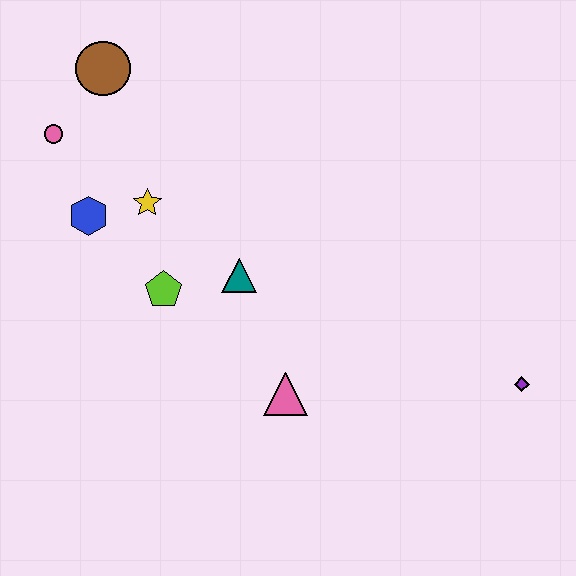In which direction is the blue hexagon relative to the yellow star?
The blue hexagon is to the left of the yellow star.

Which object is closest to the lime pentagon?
The teal triangle is closest to the lime pentagon.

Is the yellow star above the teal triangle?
Yes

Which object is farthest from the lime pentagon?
The purple diamond is farthest from the lime pentagon.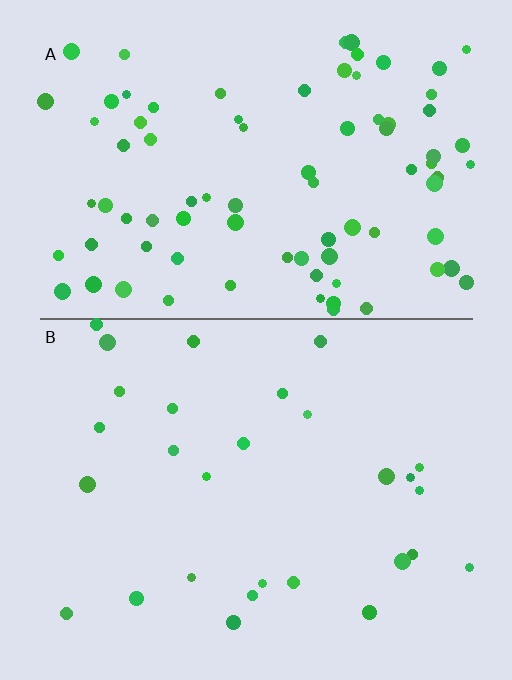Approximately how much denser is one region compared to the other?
Approximately 2.9× — region A over region B.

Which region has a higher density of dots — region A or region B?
A (the top).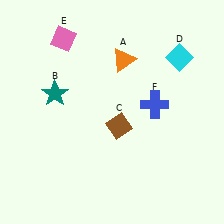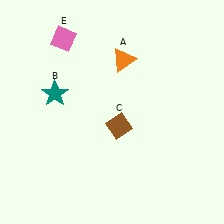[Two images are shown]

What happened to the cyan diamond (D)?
The cyan diamond (D) was removed in Image 2. It was in the top-right area of Image 1.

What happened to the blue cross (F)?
The blue cross (F) was removed in Image 2. It was in the top-right area of Image 1.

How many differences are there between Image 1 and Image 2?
There are 2 differences between the two images.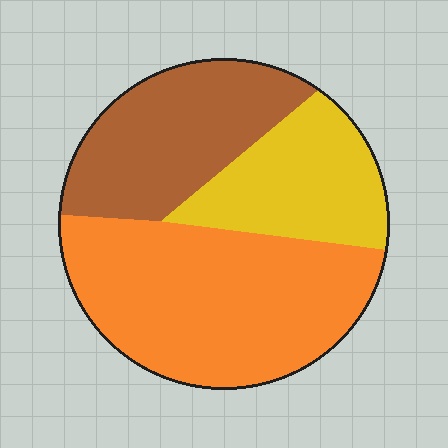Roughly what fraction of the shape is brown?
Brown takes up about one quarter (1/4) of the shape.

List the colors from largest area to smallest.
From largest to smallest: orange, brown, yellow.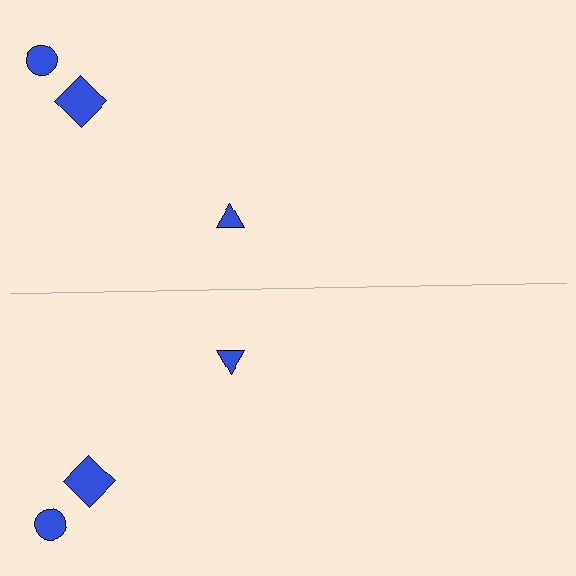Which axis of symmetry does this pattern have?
The pattern has a horizontal axis of symmetry running through the center of the image.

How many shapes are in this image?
There are 6 shapes in this image.